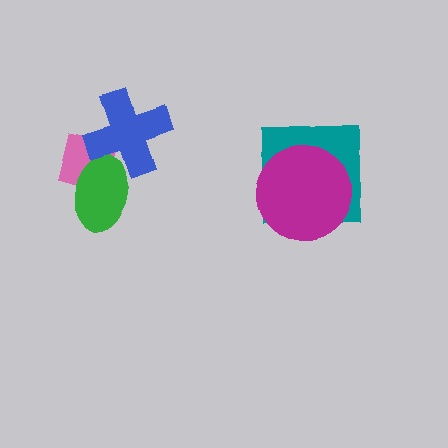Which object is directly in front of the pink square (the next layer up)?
The green ellipse is directly in front of the pink square.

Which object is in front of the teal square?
The magenta circle is in front of the teal square.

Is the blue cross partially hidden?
No, no other shape covers it.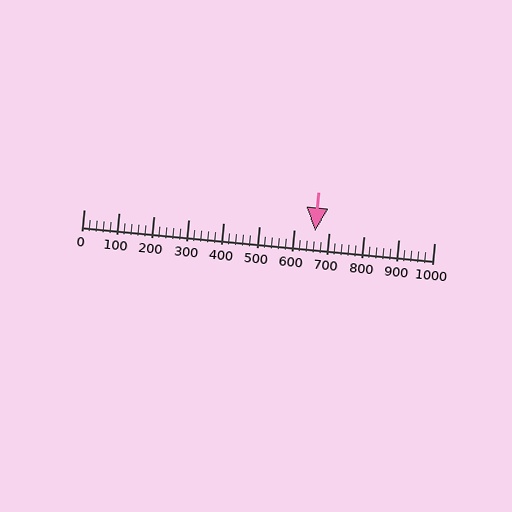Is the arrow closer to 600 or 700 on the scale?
The arrow is closer to 700.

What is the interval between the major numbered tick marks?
The major tick marks are spaced 100 units apart.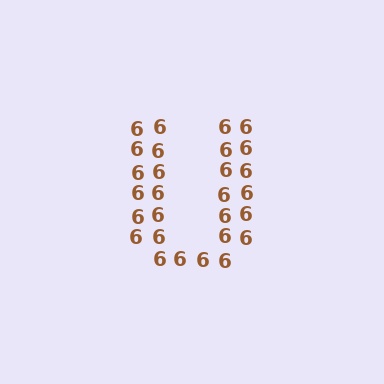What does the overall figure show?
The overall figure shows the letter U.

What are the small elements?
The small elements are digit 6's.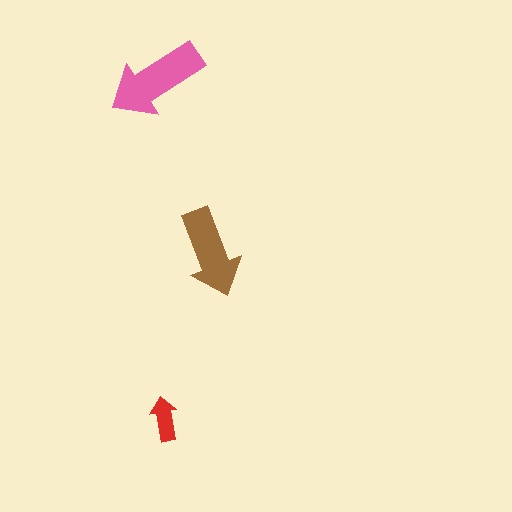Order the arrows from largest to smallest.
the pink one, the brown one, the red one.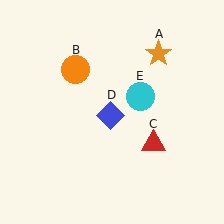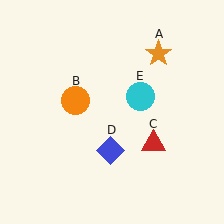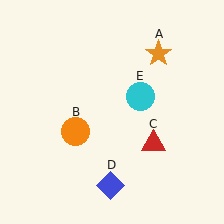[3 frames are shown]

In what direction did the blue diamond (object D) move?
The blue diamond (object D) moved down.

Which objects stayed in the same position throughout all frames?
Orange star (object A) and red triangle (object C) and cyan circle (object E) remained stationary.